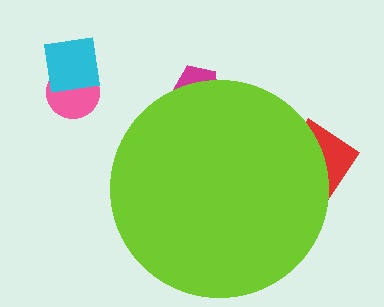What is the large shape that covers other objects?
A lime circle.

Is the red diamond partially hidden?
Yes, the red diamond is partially hidden behind the lime circle.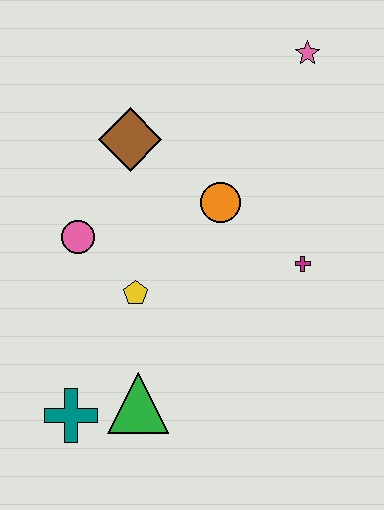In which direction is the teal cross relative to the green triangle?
The teal cross is to the left of the green triangle.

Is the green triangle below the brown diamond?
Yes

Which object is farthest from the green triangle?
The pink star is farthest from the green triangle.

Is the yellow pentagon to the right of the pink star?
No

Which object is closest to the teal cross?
The green triangle is closest to the teal cross.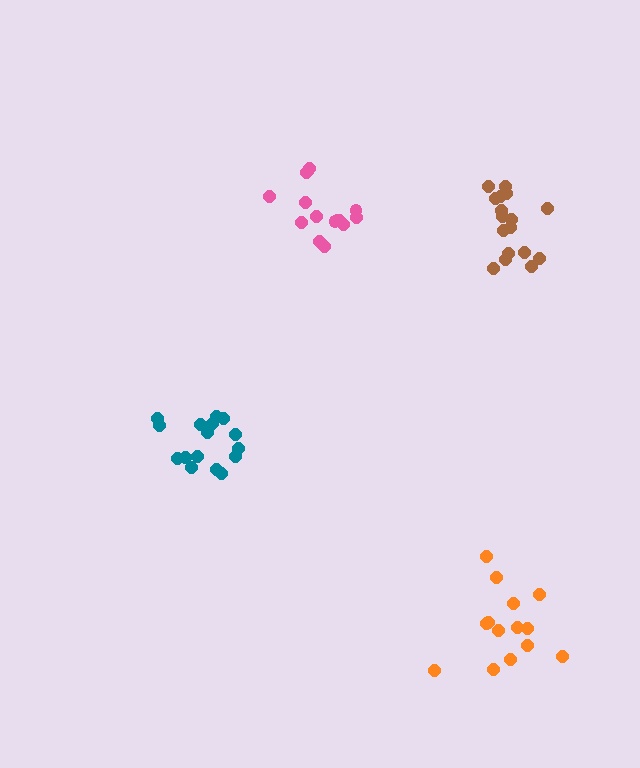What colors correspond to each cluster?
The clusters are colored: pink, brown, teal, orange.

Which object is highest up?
The pink cluster is topmost.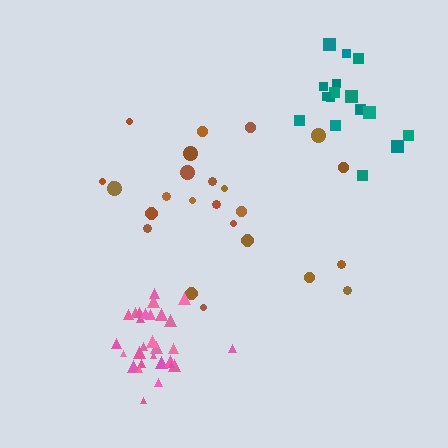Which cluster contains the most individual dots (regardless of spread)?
Pink (29).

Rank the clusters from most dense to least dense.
pink, teal, brown.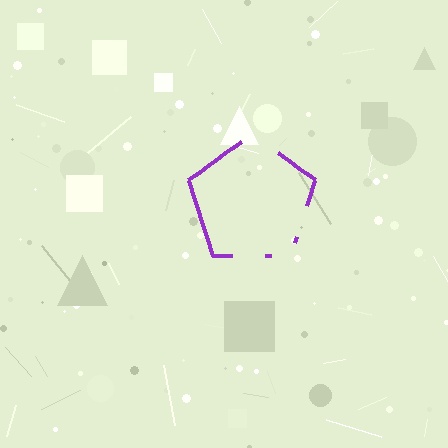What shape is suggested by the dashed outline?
The dashed outline suggests a pentagon.